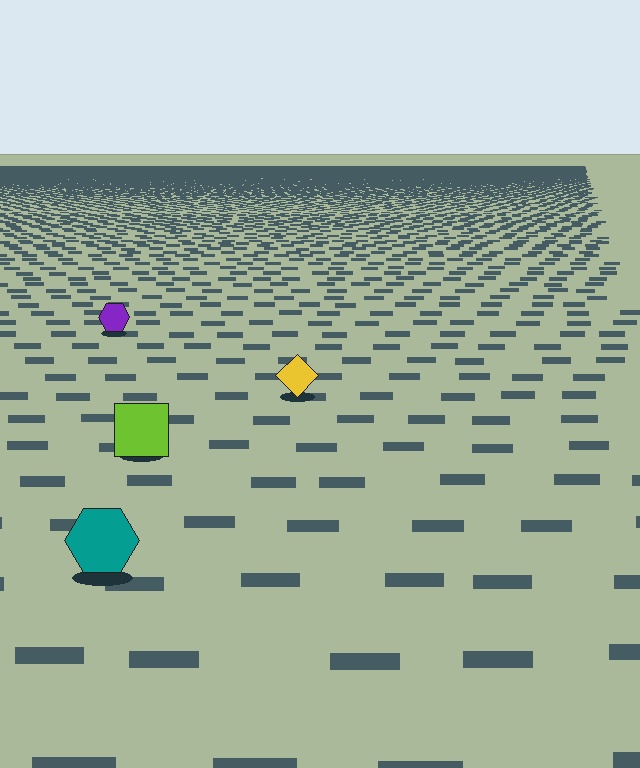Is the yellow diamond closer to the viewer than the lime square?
No. The lime square is closer — you can tell from the texture gradient: the ground texture is coarser near it.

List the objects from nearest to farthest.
From nearest to farthest: the teal hexagon, the lime square, the yellow diamond, the purple hexagon.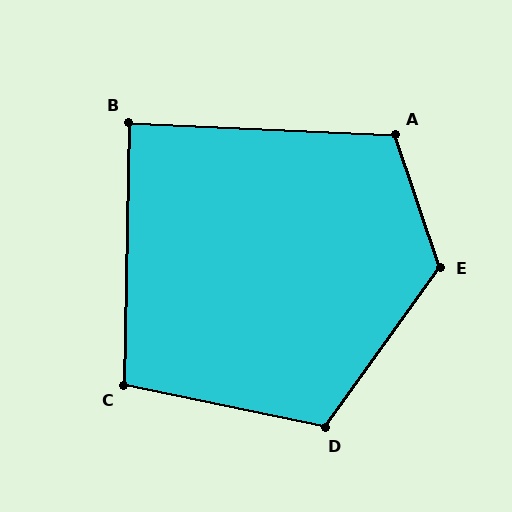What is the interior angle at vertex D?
Approximately 114 degrees (obtuse).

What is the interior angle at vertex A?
Approximately 111 degrees (obtuse).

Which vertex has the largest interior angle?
E, at approximately 126 degrees.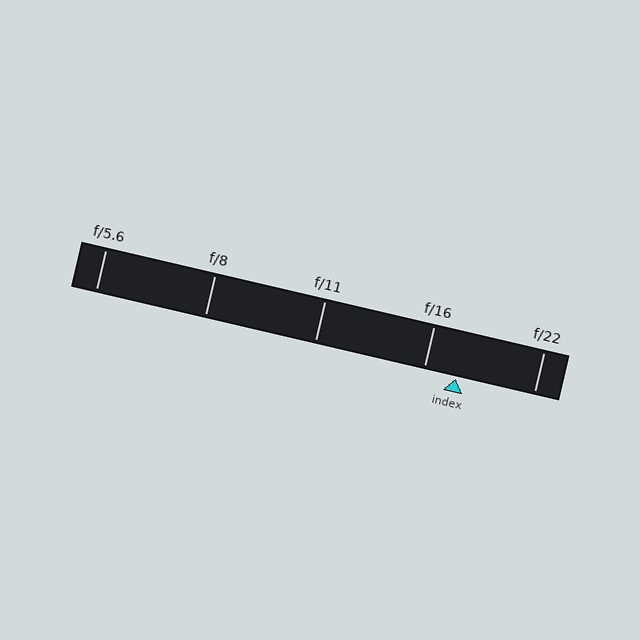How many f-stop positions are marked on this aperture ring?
There are 5 f-stop positions marked.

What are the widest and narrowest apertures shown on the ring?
The widest aperture shown is f/5.6 and the narrowest is f/22.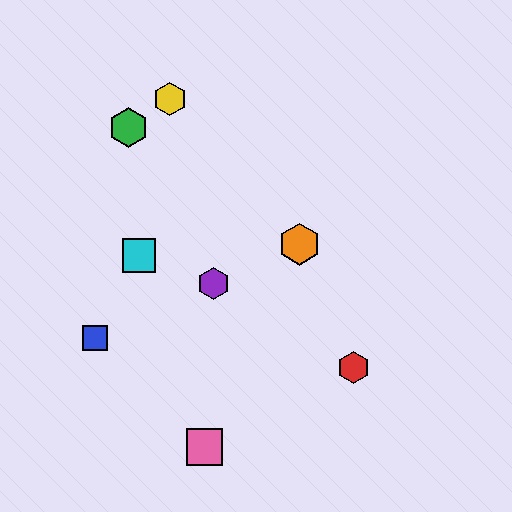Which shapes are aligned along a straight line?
The blue square, the purple hexagon, the orange hexagon are aligned along a straight line.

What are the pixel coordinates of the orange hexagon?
The orange hexagon is at (299, 244).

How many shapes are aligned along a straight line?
3 shapes (the blue square, the purple hexagon, the orange hexagon) are aligned along a straight line.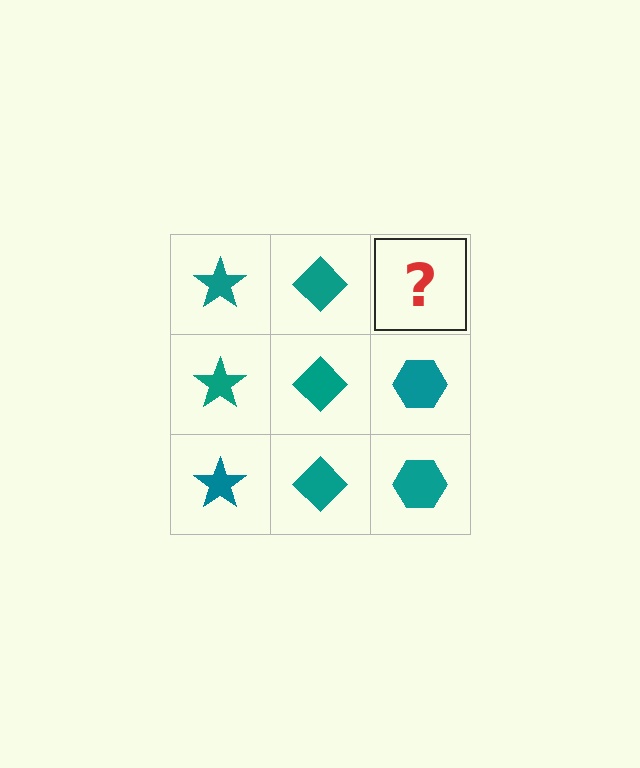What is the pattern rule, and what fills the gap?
The rule is that each column has a consistent shape. The gap should be filled with a teal hexagon.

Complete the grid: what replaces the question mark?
The question mark should be replaced with a teal hexagon.